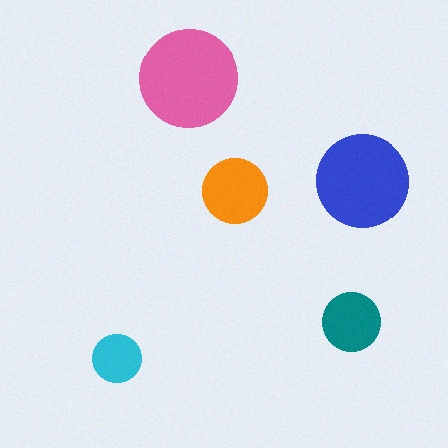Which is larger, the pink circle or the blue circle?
The pink one.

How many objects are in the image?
There are 5 objects in the image.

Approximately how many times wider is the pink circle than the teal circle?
About 1.5 times wider.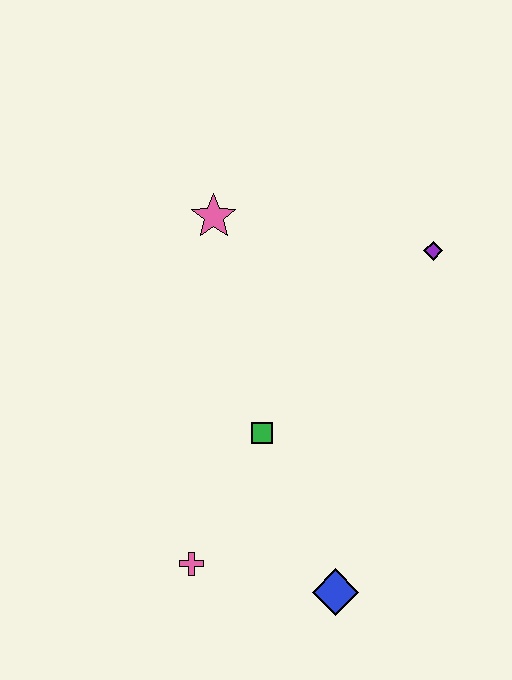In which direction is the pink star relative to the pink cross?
The pink star is above the pink cross.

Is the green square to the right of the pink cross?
Yes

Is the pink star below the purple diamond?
No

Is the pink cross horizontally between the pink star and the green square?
No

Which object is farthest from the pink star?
The blue diamond is farthest from the pink star.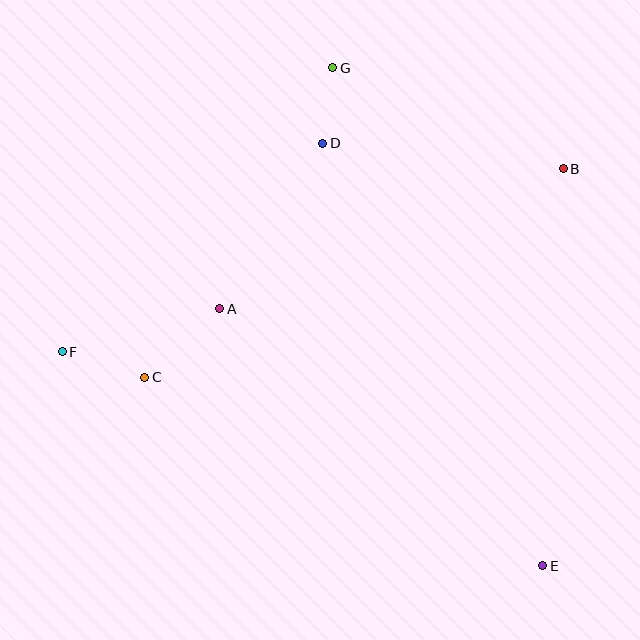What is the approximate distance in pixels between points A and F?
The distance between A and F is approximately 163 pixels.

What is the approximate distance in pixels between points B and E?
The distance between B and E is approximately 398 pixels.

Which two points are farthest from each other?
Points E and G are farthest from each other.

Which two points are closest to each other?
Points D and G are closest to each other.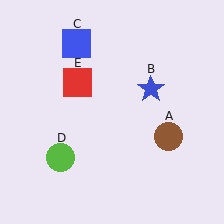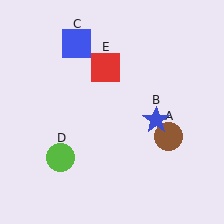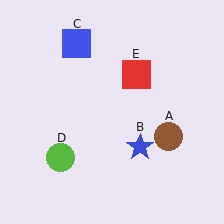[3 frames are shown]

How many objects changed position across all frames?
2 objects changed position: blue star (object B), red square (object E).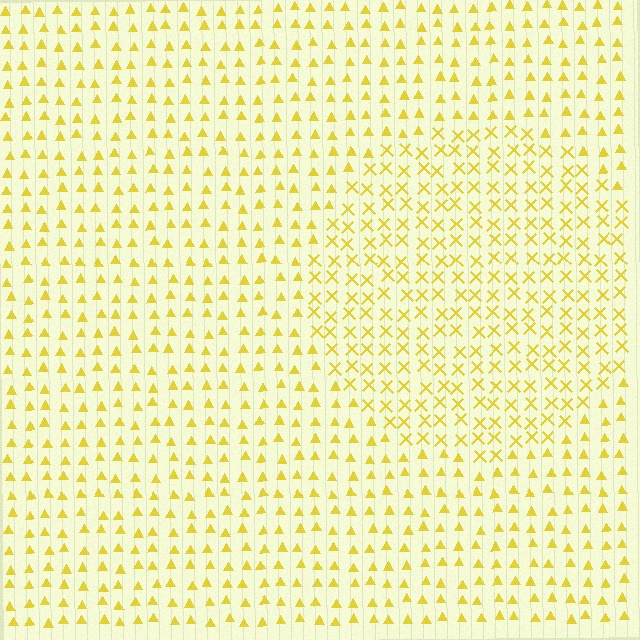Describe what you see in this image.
The image is filled with small yellow elements arranged in a uniform grid. A circle-shaped region contains X marks, while the surrounding area contains triangles. The boundary is defined purely by the change in element shape.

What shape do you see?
I see a circle.